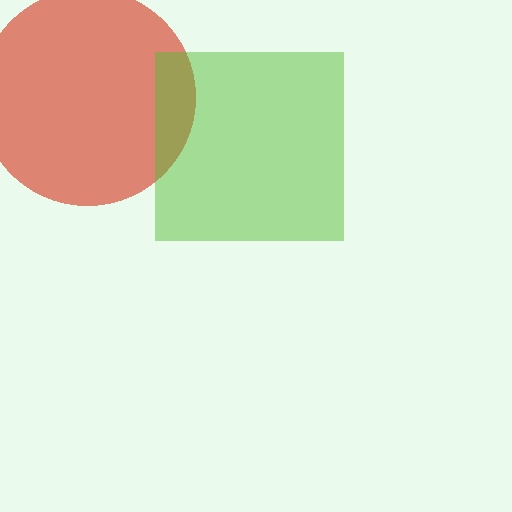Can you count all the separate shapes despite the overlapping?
Yes, there are 2 separate shapes.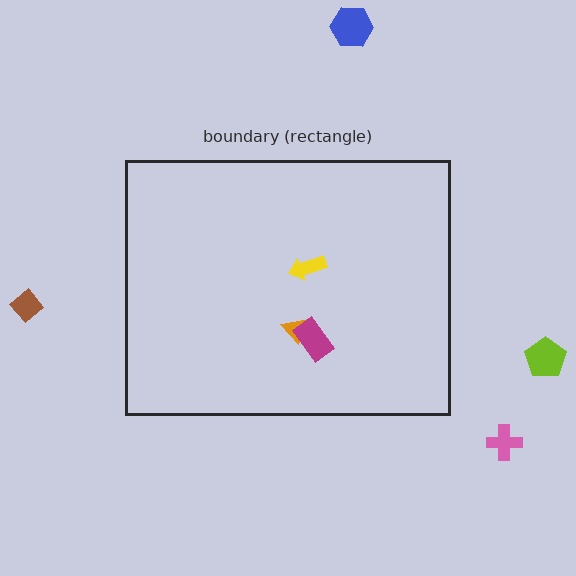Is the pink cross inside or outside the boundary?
Outside.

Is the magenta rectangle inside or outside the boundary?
Inside.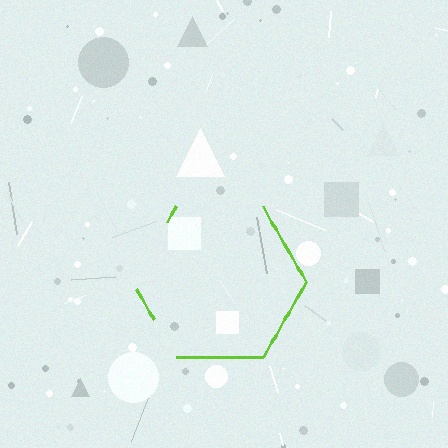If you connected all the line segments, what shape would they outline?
They would outline a hexagon.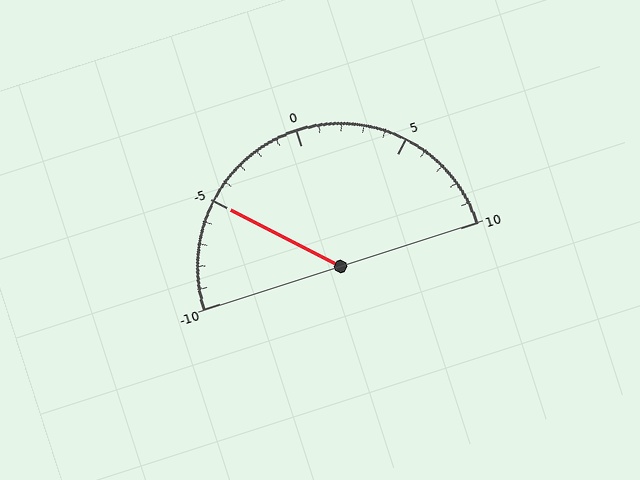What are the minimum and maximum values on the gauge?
The gauge ranges from -10 to 10.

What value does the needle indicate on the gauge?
The needle indicates approximately -5.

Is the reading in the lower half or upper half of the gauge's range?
The reading is in the lower half of the range (-10 to 10).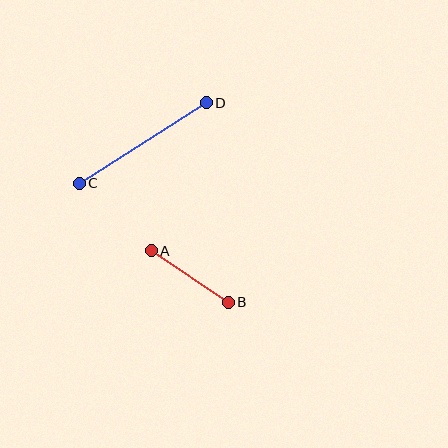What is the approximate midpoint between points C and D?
The midpoint is at approximately (143, 143) pixels.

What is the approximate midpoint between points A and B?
The midpoint is at approximately (190, 277) pixels.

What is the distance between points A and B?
The distance is approximately 93 pixels.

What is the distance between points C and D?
The distance is approximately 151 pixels.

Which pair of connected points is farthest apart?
Points C and D are farthest apart.